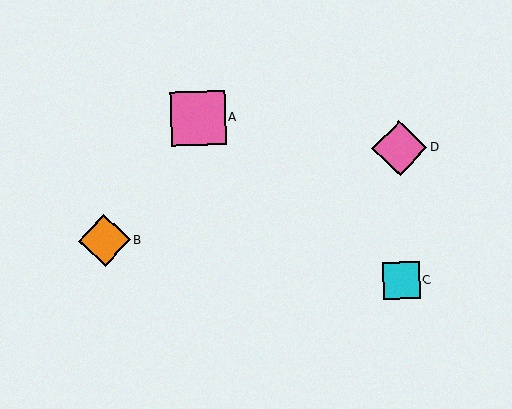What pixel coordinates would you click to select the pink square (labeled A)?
Click at (198, 118) to select the pink square A.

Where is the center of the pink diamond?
The center of the pink diamond is at (399, 148).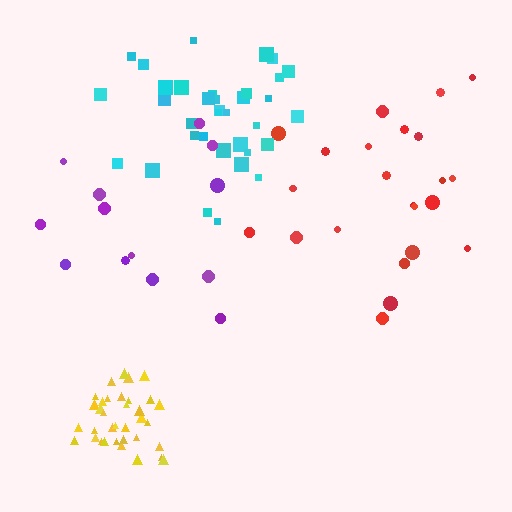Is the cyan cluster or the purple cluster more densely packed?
Cyan.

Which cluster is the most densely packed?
Yellow.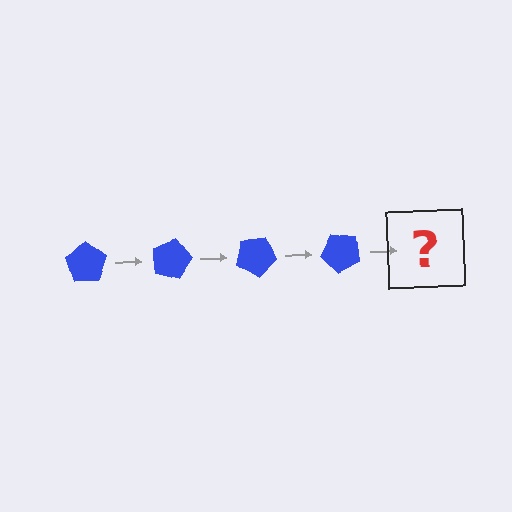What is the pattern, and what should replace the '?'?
The pattern is that the pentagon rotates 15 degrees each step. The '?' should be a blue pentagon rotated 60 degrees.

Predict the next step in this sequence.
The next step is a blue pentagon rotated 60 degrees.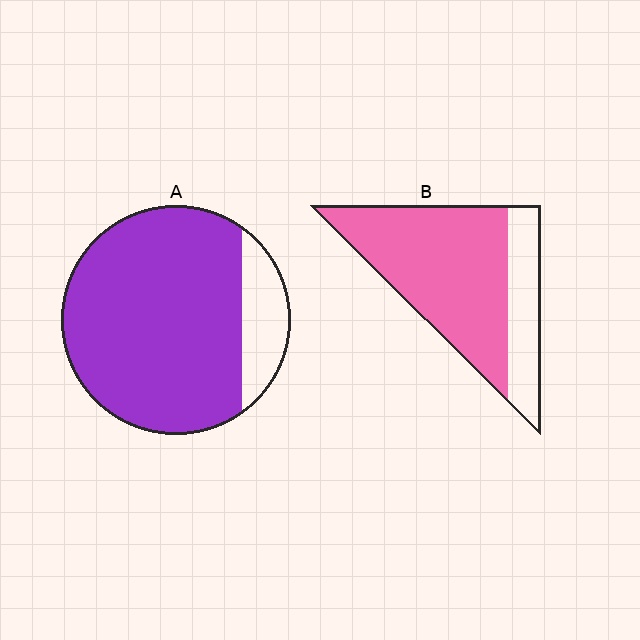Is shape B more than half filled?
Yes.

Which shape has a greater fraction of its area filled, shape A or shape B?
Shape A.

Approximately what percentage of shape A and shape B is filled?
A is approximately 85% and B is approximately 75%.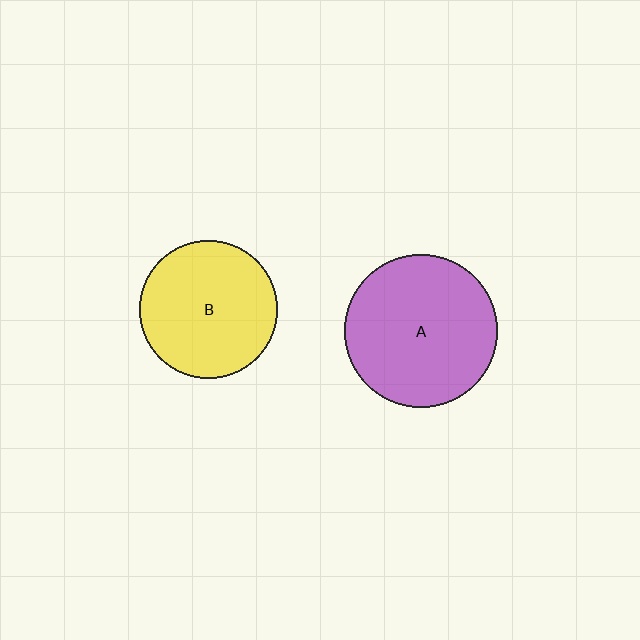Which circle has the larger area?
Circle A (purple).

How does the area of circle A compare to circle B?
Approximately 1.2 times.